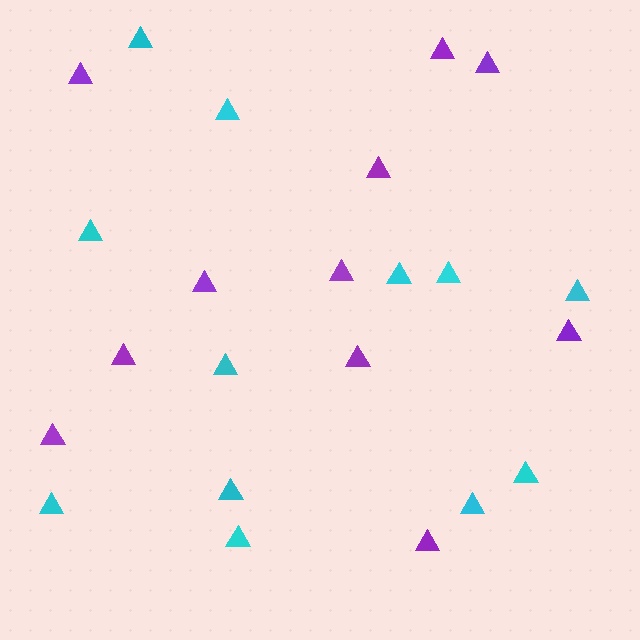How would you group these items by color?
There are 2 groups: one group of purple triangles (11) and one group of cyan triangles (12).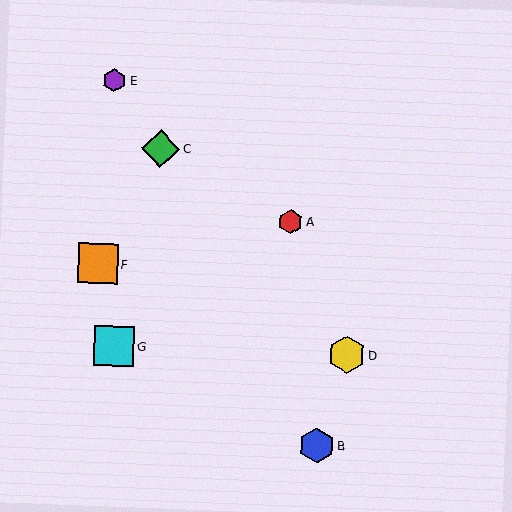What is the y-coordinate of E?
Object E is at y≈80.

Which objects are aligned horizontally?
Objects D, G are aligned horizontally.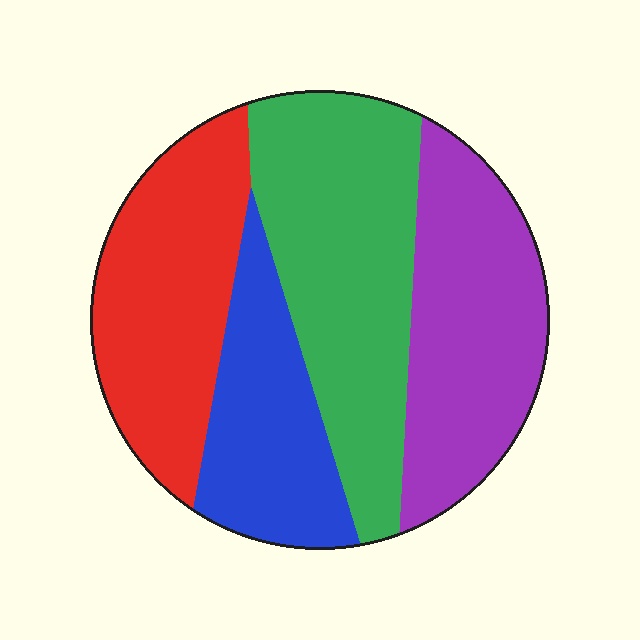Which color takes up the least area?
Blue, at roughly 20%.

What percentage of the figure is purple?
Purple covers 26% of the figure.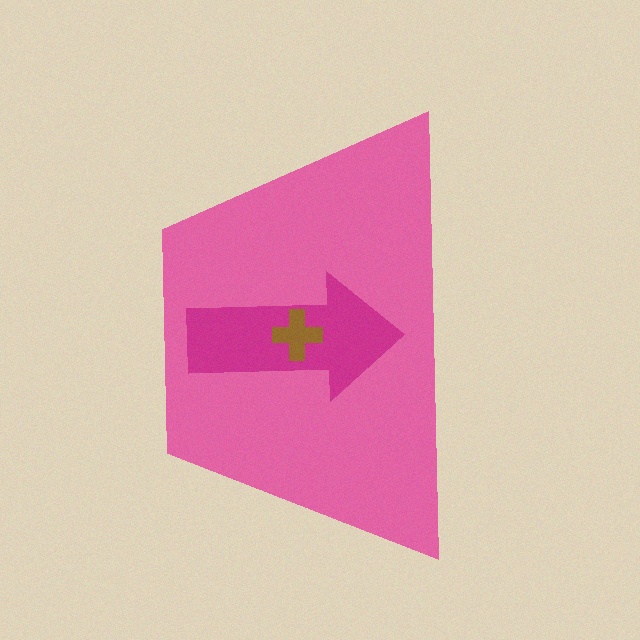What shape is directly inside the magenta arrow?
The brown cross.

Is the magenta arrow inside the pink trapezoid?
Yes.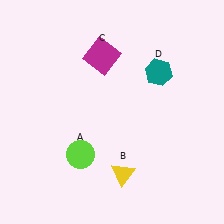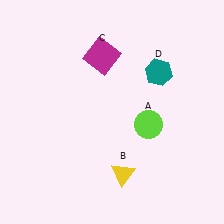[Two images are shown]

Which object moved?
The lime circle (A) moved right.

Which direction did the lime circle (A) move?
The lime circle (A) moved right.